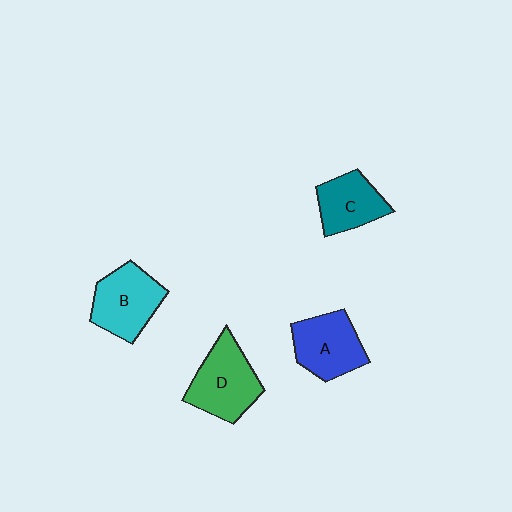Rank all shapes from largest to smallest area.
From largest to smallest: D (green), B (cyan), A (blue), C (teal).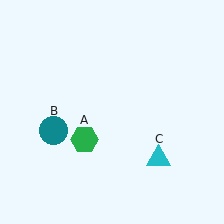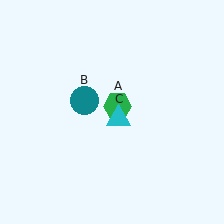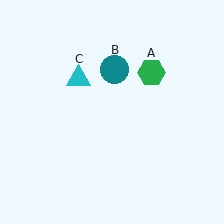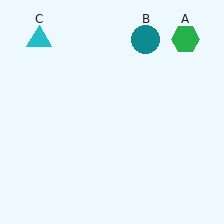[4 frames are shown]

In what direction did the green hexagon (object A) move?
The green hexagon (object A) moved up and to the right.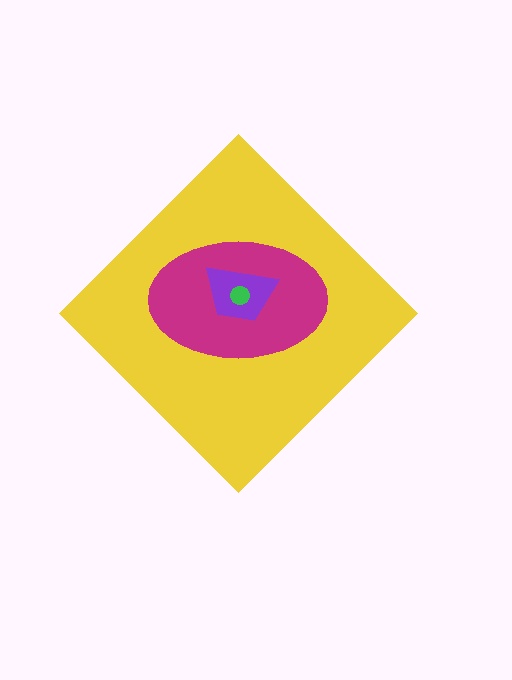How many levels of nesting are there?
4.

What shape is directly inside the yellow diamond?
The magenta ellipse.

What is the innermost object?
The green circle.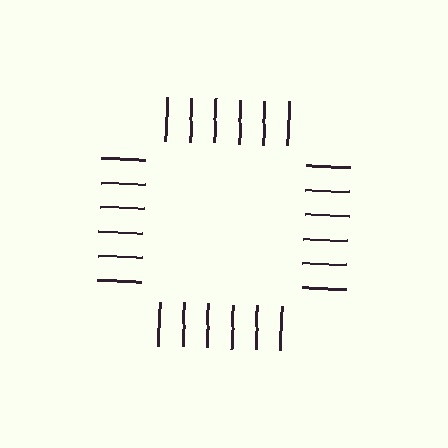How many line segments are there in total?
24 — 6 along each of the 4 edges.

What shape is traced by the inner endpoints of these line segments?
An illusory square — the line segments terminate on its edges but no continuous stroke is drawn.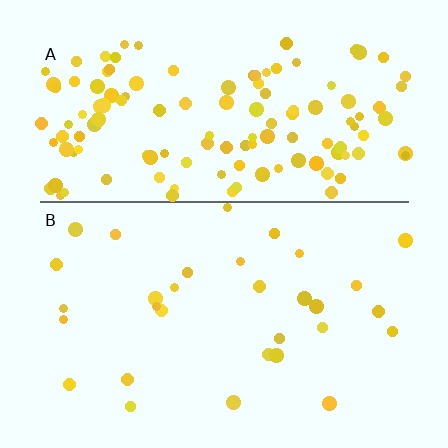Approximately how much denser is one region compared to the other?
Approximately 4.2× — region A over region B.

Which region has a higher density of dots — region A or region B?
A (the top).